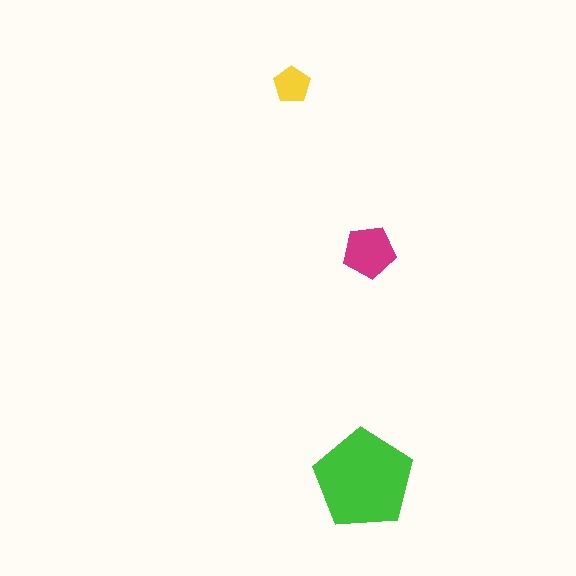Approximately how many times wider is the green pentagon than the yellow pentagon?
About 2.5 times wider.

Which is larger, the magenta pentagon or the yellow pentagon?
The magenta one.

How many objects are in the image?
There are 3 objects in the image.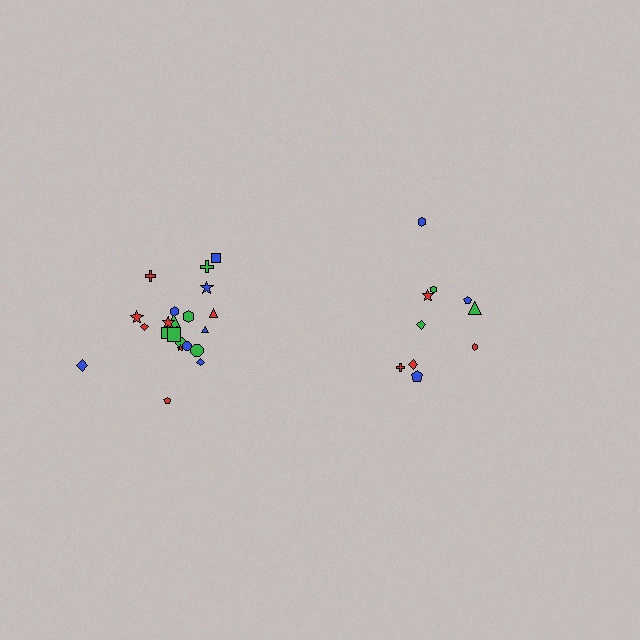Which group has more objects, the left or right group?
The left group.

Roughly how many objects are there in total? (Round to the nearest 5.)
Roughly 30 objects in total.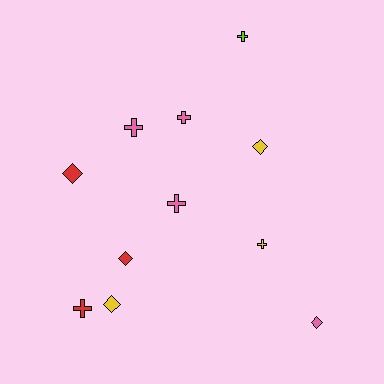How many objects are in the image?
There are 11 objects.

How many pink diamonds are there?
There is 1 pink diamond.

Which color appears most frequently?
Pink, with 4 objects.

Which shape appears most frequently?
Cross, with 6 objects.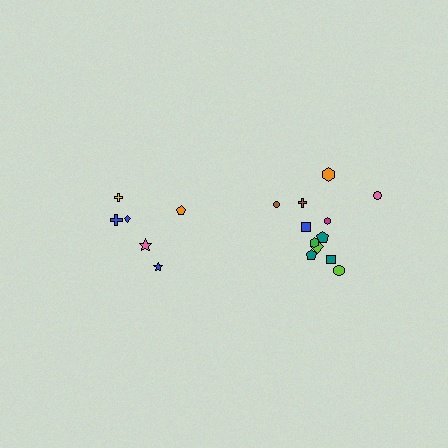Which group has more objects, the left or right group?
The right group.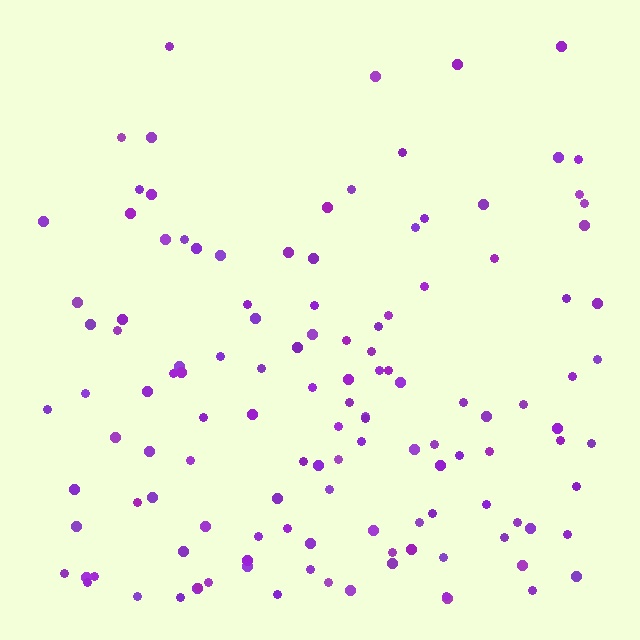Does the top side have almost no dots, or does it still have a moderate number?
Still a moderate number, just noticeably fewer than the bottom.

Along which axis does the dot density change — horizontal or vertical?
Vertical.